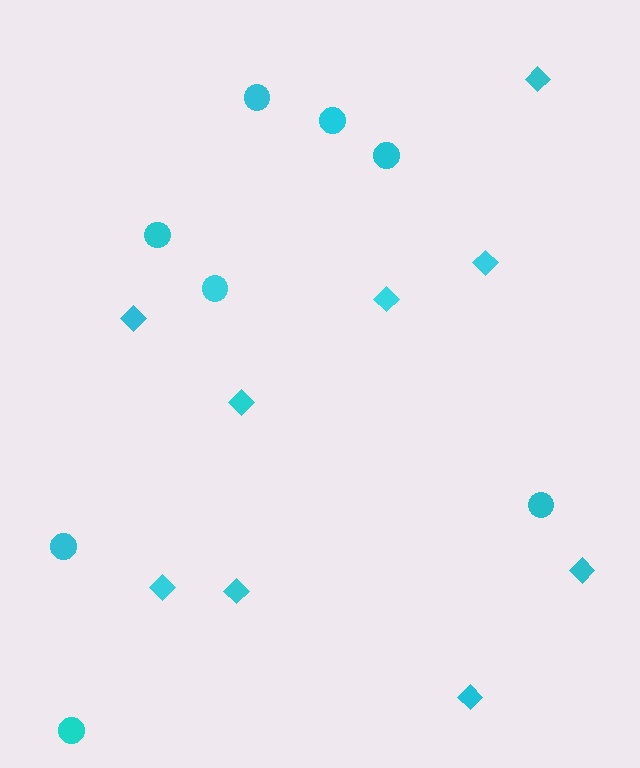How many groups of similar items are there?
There are 2 groups: one group of circles (8) and one group of diamonds (9).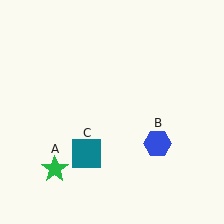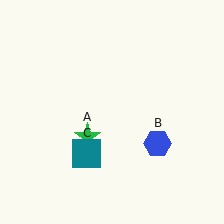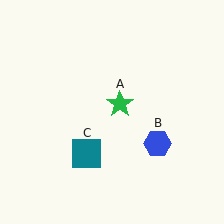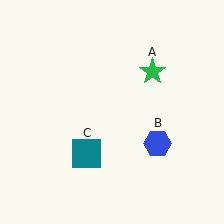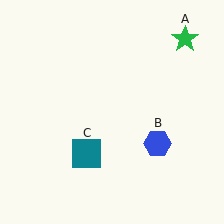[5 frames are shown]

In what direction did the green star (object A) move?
The green star (object A) moved up and to the right.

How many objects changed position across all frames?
1 object changed position: green star (object A).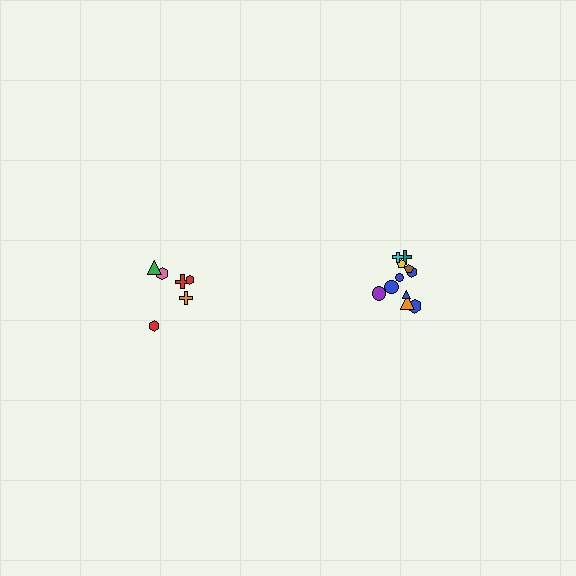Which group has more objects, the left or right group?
The right group.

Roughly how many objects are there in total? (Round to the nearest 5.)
Roughly 20 objects in total.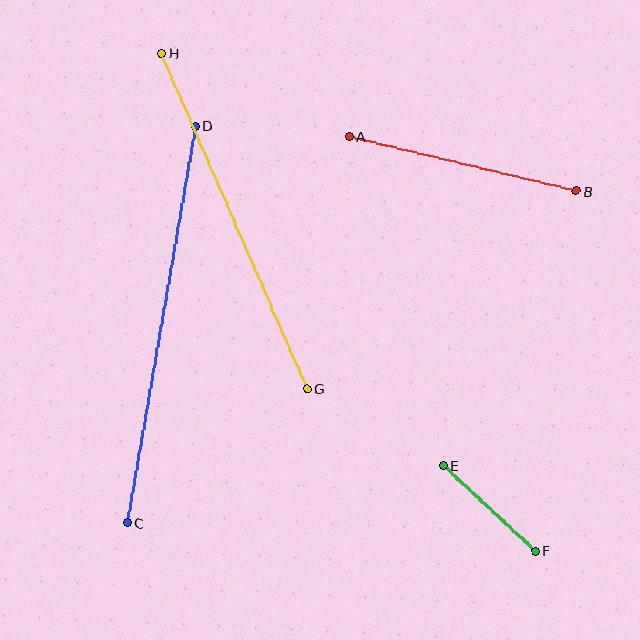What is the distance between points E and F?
The distance is approximately 126 pixels.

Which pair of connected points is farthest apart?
Points C and D are farthest apart.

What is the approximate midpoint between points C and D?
The midpoint is at approximately (161, 324) pixels.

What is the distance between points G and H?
The distance is approximately 365 pixels.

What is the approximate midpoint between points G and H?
The midpoint is at approximately (234, 221) pixels.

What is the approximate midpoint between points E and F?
The midpoint is at approximately (489, 508) pixels.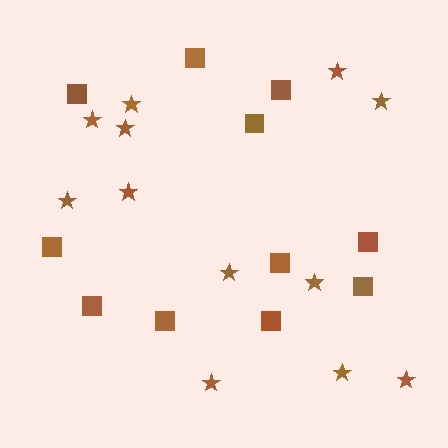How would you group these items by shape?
There are 2 groups: one group of squares (11) and one group of stars (12).